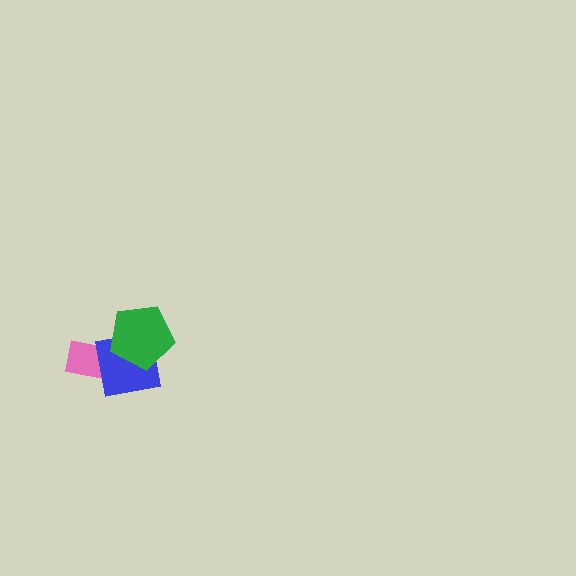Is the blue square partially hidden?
Yes, it is partially covered by another shape.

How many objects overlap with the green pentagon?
2 objects overlap with the green pentagon.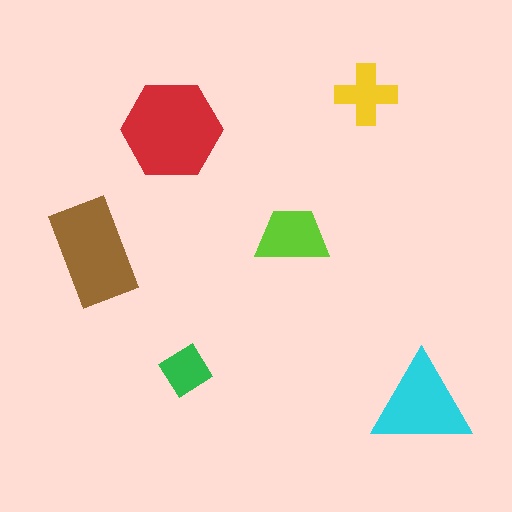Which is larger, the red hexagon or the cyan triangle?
The red hexagon.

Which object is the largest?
The red hexagon.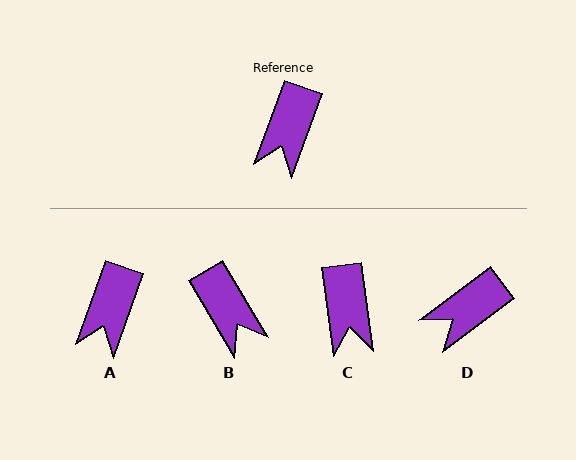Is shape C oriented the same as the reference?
No, it is off by about 28 degrees.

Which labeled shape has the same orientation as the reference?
A.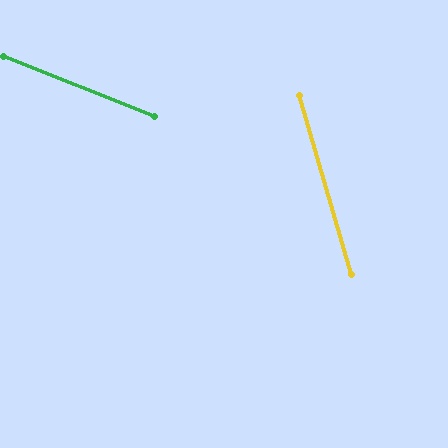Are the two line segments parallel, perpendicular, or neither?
Neither parallel nor perpendicular — they differ by about 52°.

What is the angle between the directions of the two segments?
Approximately 52 degrees.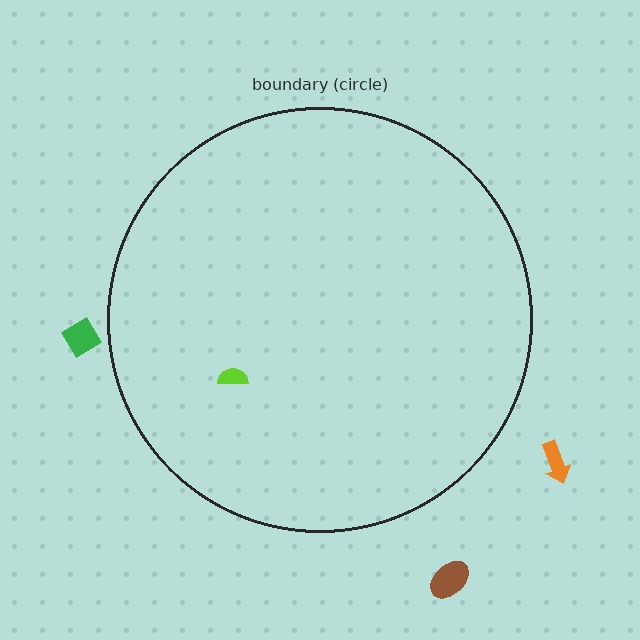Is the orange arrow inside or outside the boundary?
Outside.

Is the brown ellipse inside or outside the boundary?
Outside.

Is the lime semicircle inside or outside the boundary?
Inside.